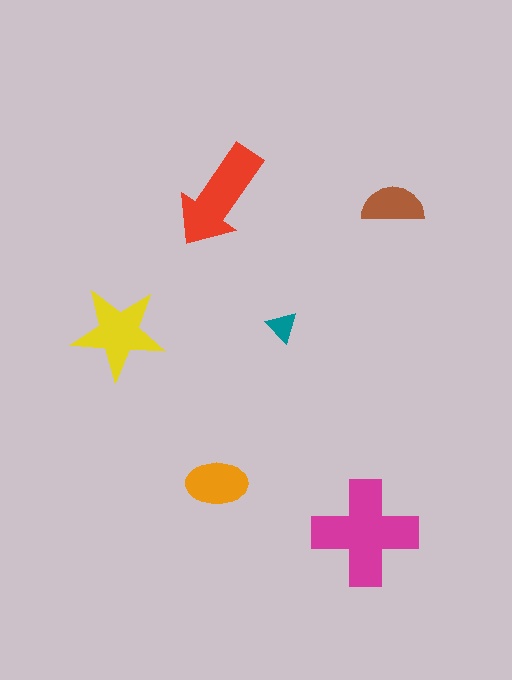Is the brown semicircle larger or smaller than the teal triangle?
Larger.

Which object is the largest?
The magenta cross.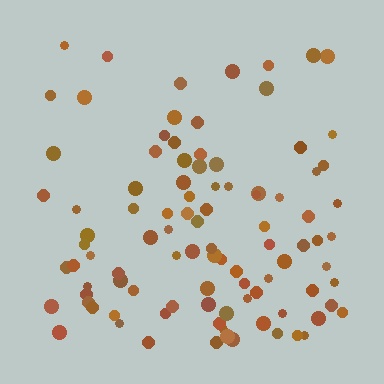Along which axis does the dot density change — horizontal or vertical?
Vertical.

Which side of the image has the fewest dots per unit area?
The top.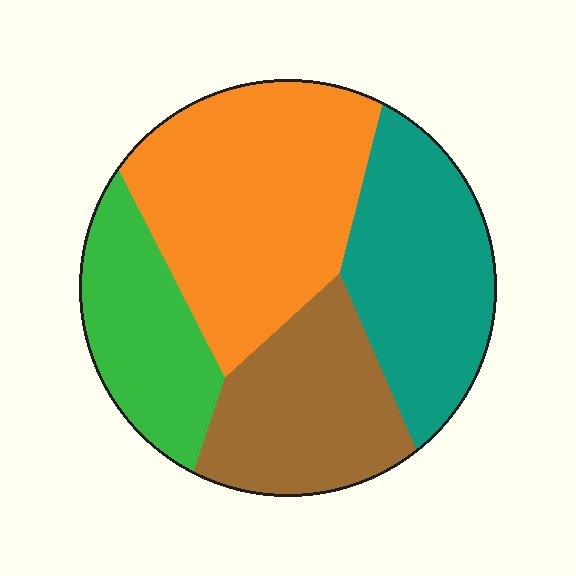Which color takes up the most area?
Orange, at roughly 35%.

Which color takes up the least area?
Green, at roughly 20%.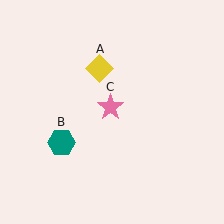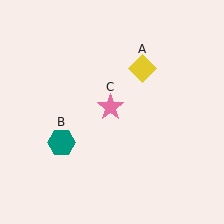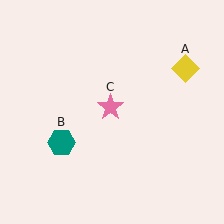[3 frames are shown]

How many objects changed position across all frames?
1 object changed position: yellow diamond (object A).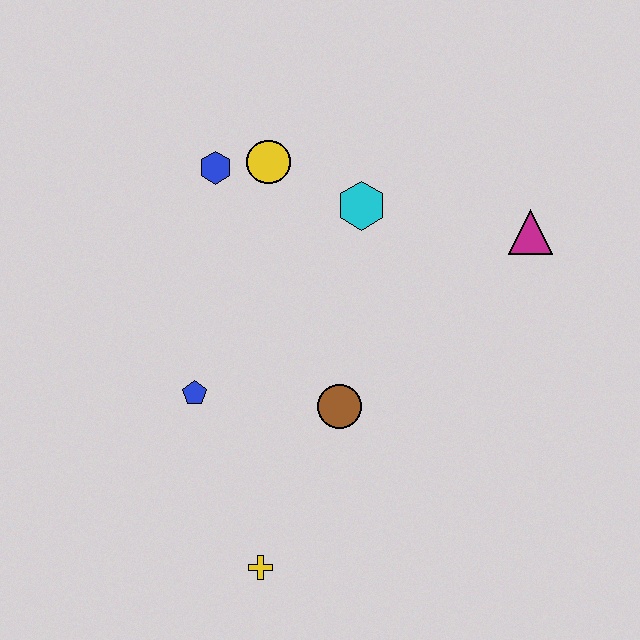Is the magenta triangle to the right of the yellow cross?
Yes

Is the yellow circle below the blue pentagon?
No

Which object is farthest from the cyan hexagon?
The yellow cross is farthest from the cyan hexagon.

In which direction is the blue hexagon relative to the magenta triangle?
The blue hexagon is to the left of the magenta triangle.